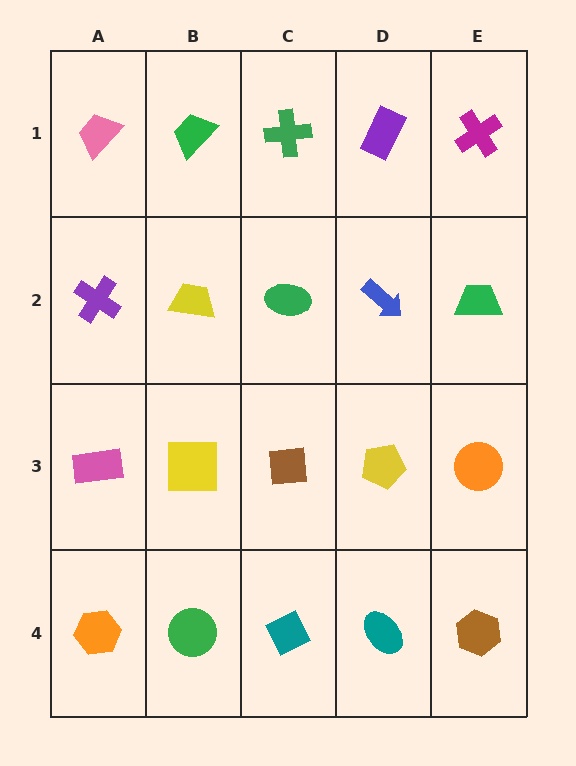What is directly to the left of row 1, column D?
A green cross.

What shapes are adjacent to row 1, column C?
A green ellipse (row 2, column C), a green trapezoid (row 1, column B), a purple rectangle (row 1, column D).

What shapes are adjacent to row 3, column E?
A green trapezoid (row 2, column E), a brown hexagon (row 4, column E), a yellow pentagon (row 3, column D).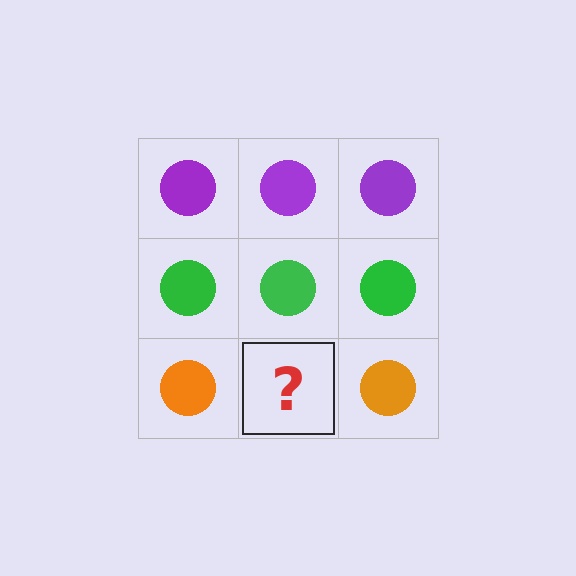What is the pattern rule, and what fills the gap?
The rule is that each row has a consistent color. The gap should be filled with an orange circle.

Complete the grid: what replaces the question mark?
The question mark should be replaced with an orange circle.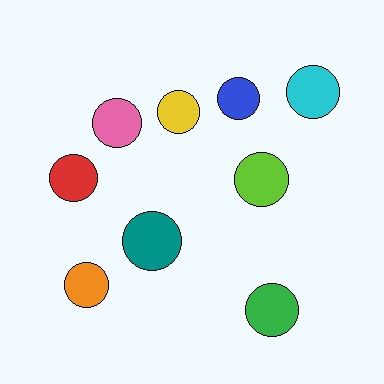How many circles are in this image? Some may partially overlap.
There are 9 circles.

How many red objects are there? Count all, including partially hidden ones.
There is 1 red object.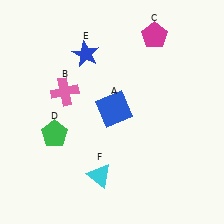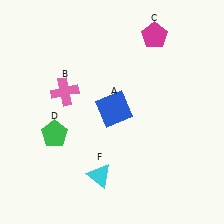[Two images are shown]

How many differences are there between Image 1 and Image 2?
There is 1 difference between the two images.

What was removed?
The blue star (E) was removed in Image 2.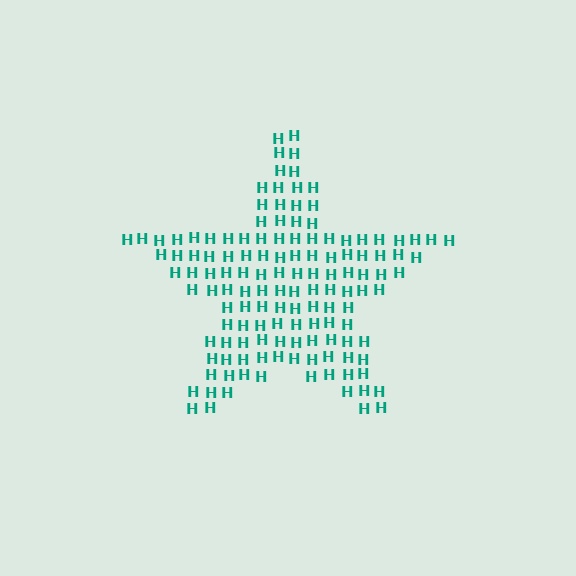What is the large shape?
The large shape is a star.